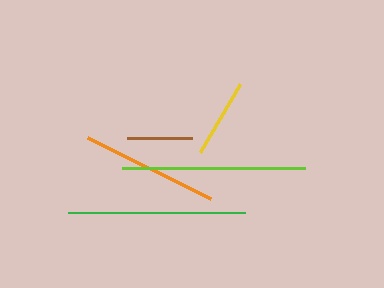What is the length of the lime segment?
The lime segment is approximately 182 pixels long.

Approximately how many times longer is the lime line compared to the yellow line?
The lime line is approximately 2.3 times the length of the yellow line.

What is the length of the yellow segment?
The yellow segment is approximately 79 pixels long.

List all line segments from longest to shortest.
From longest to shortest: lime, green, orange, yellow, brown.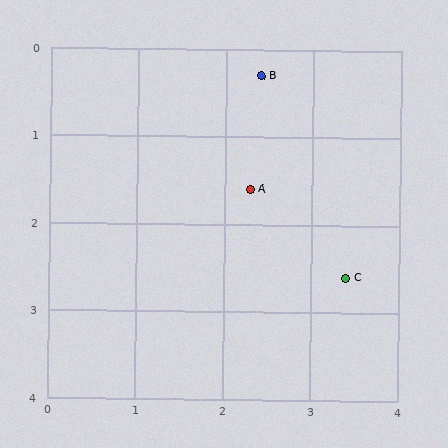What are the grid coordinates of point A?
Point A is at approximately (2.3, 1.6).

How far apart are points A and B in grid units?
Points A and B are about 1.3 grid units apart.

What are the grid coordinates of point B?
Point B is at approximately (2.4, 0.3).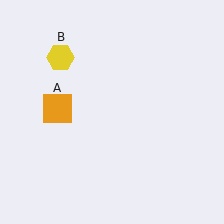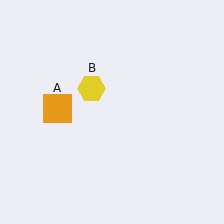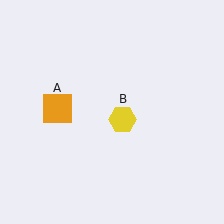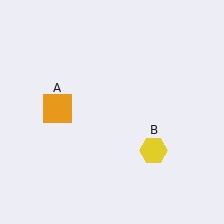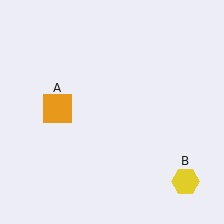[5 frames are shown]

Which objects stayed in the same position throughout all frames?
Orange square (object A) remained stationary.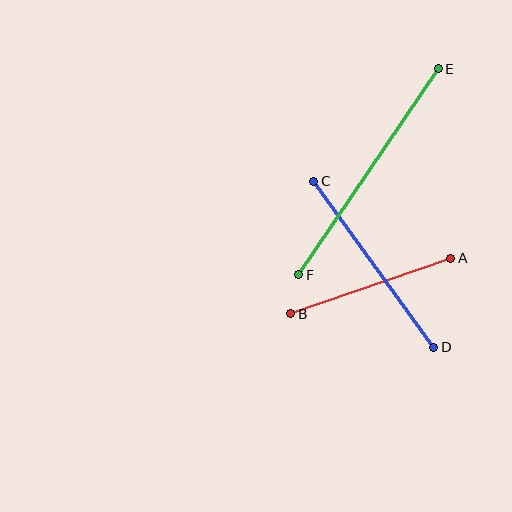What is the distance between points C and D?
The distance is approximately 205 pixels.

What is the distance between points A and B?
The distance is approximately 169 pixels.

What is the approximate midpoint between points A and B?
The midpoint is at approximately (371, 286) pixels.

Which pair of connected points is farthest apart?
Points E and F are farthest apart.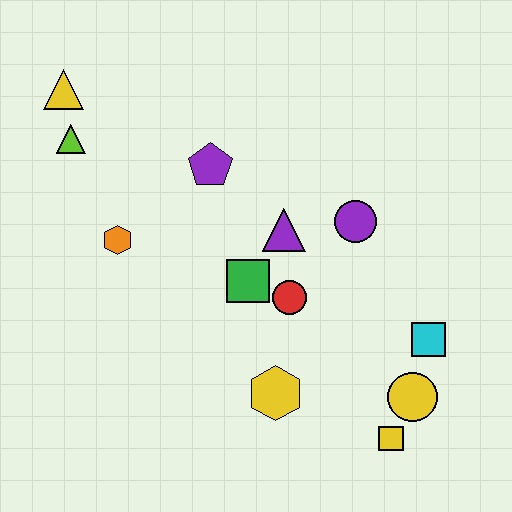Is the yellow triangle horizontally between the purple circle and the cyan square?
No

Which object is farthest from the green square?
The yellow triangle is farthest from the green square.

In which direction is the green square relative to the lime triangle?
The green square is to the right of the lime triangle.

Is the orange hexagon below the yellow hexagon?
No